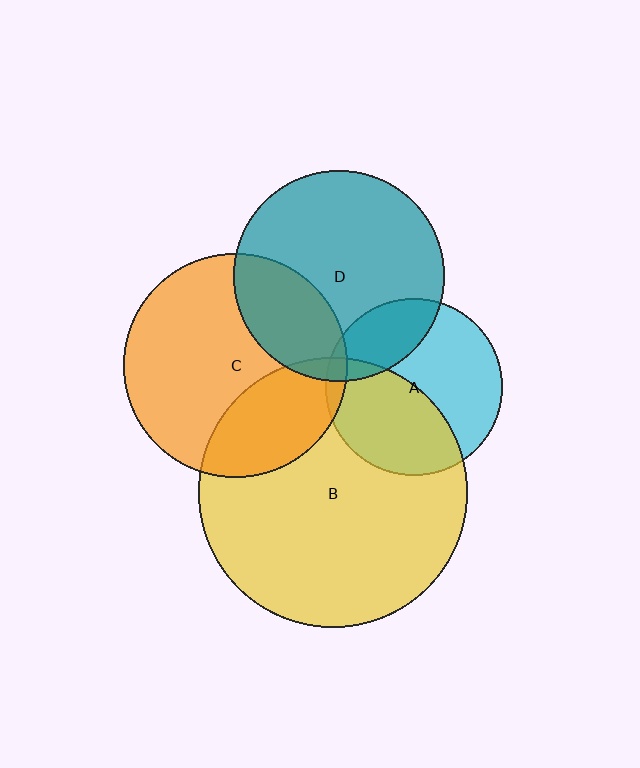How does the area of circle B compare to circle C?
Approximately 1.5 times.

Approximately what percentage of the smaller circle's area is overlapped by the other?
Approximately 45%.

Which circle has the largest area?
Circle B (yellow).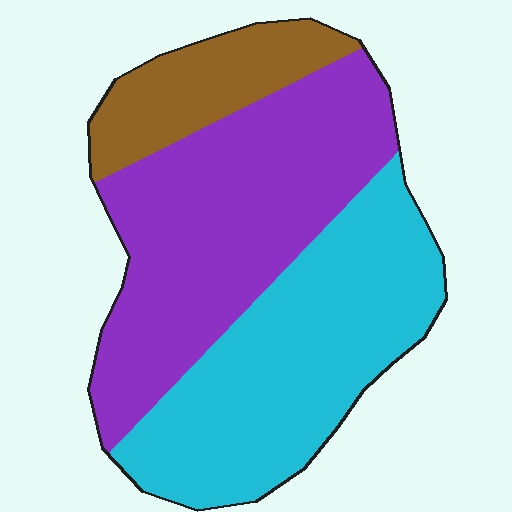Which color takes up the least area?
Brown, at roughly 15%.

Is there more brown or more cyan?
Cyan.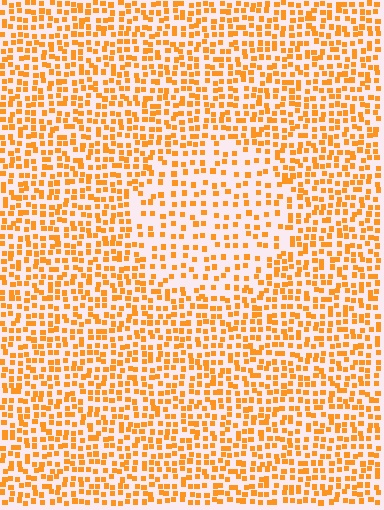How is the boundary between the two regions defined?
The boundary is defined by a change in element density (approximately 1.8x ratio). All elements are the same color, size, and shape.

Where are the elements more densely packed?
The elements are more densely packed outside the circle boundary.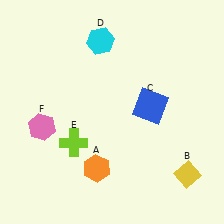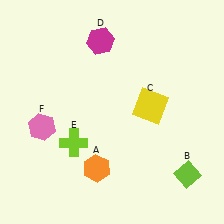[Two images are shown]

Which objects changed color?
B changed from yellow to lime. C changed from blue to yellow. D changed from cyan to magenta.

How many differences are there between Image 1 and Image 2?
There are 3 differences between the two images.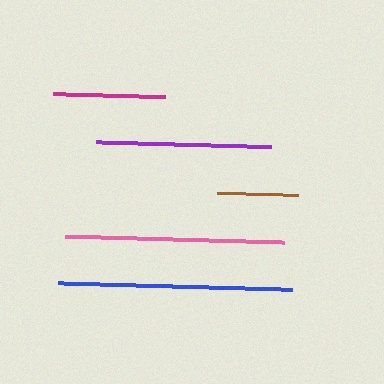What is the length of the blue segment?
The blue segment is approximately 234 pixels long.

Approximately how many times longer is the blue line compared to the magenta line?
The blue line is approximately 2.1 times the length of the magenta line.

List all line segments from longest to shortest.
From longest to shortest: blue, pink, purple, magenta, brown.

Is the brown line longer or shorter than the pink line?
The pink line is longer than the brown line.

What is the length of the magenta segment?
The magenta segment is approximately 113 pixels long.